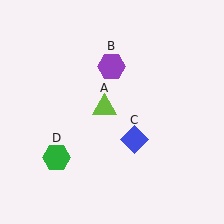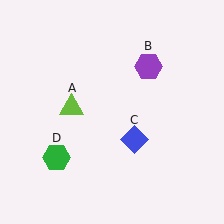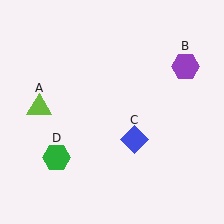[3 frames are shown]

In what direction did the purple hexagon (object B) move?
The purple hexagon (object B) moved right.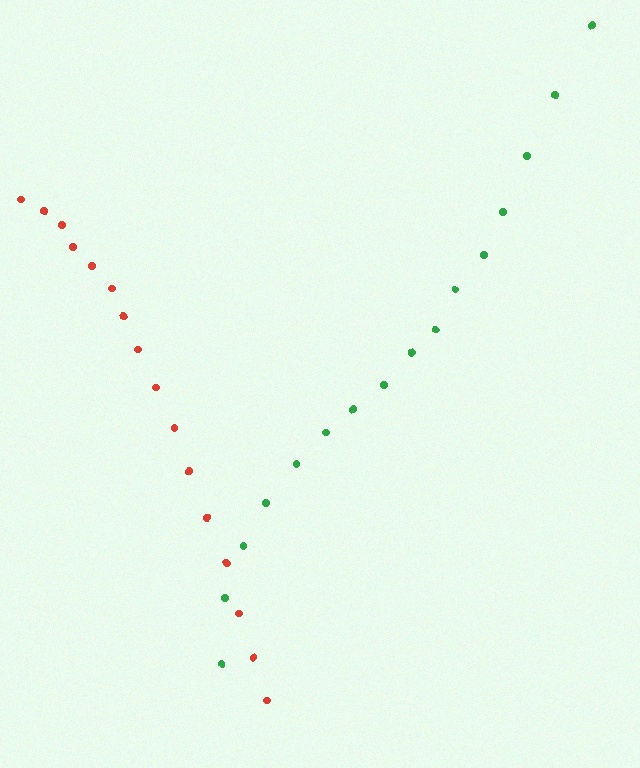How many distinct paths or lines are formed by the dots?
There are 2 distinct paths.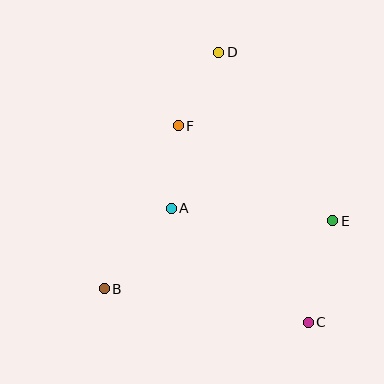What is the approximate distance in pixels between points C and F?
The distance between C and F is approximately 236 pixels.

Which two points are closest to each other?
Points A and F are closest to each other.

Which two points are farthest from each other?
Points C and D are farthest from each other.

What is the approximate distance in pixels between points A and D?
The distance between A and D is approximately 163 pixels.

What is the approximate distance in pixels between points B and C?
The distance between B and C is approximately 206 pixels.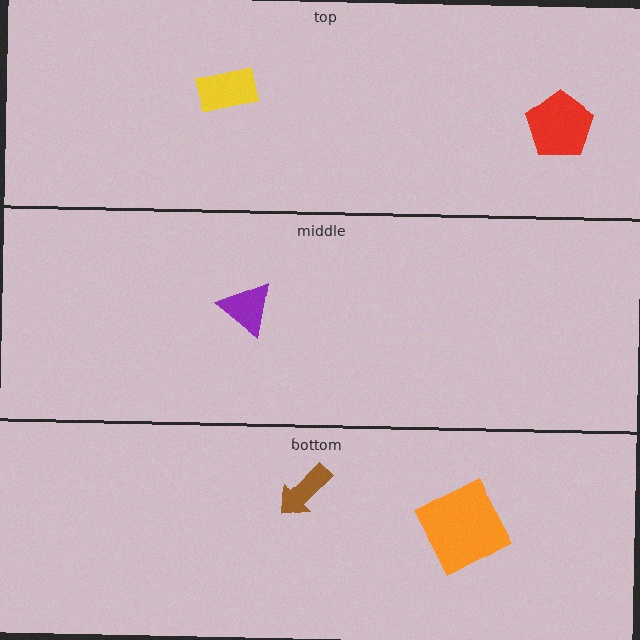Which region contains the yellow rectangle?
The top region.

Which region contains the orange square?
The bottom region.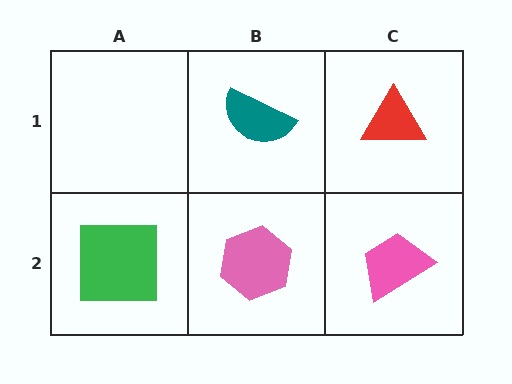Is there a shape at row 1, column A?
No, that cell is empty.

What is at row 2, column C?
A pink trapezoid.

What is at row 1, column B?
A teal semicircle.